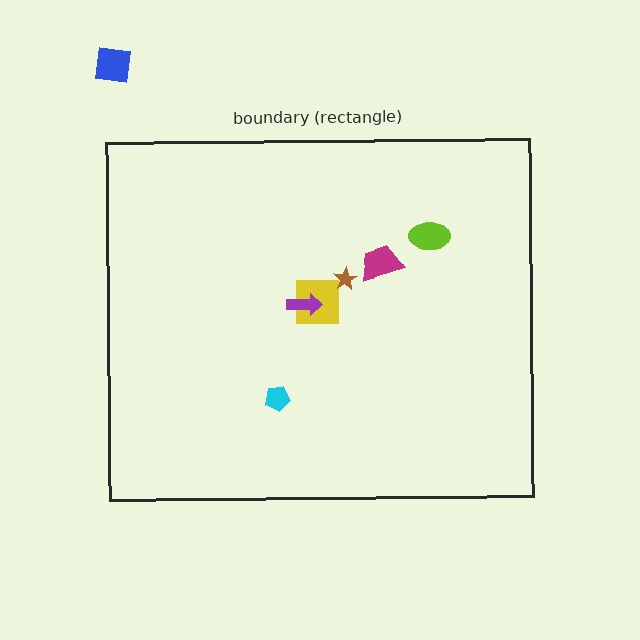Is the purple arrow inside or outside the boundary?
Inside.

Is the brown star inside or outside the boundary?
Inside.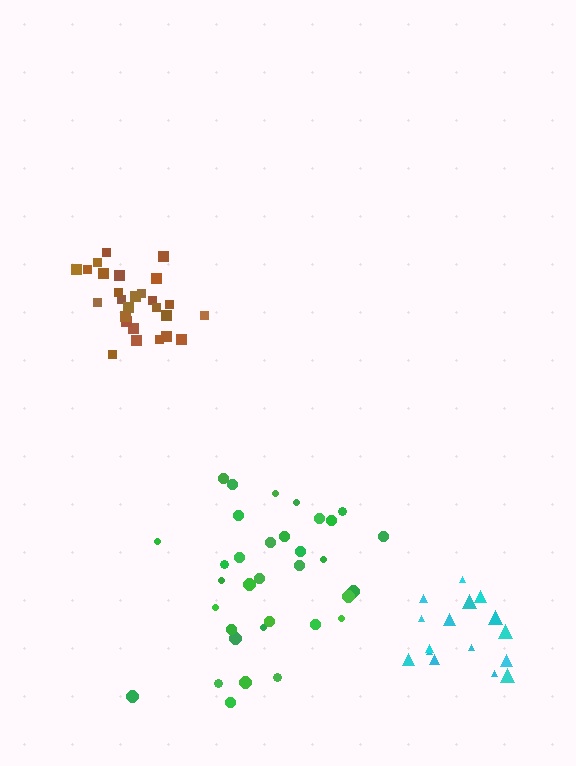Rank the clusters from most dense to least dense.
brown, cyan, green.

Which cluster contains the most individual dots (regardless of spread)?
Green (34).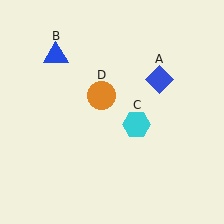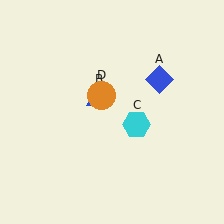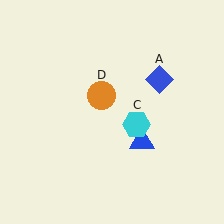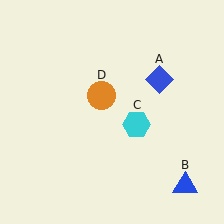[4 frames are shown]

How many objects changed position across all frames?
1 object changed position: blue triangle (object B).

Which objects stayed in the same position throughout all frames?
Blue diamond (object A) and cyan hexagon (object C) and orange circle (object D) remained stationary.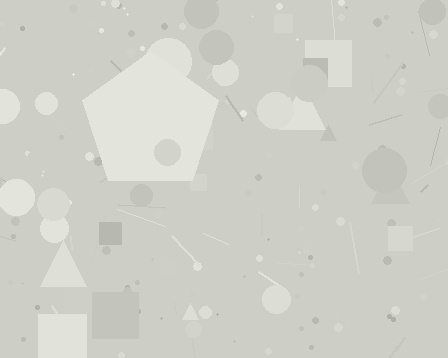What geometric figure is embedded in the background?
A pentagon is embedded in the background.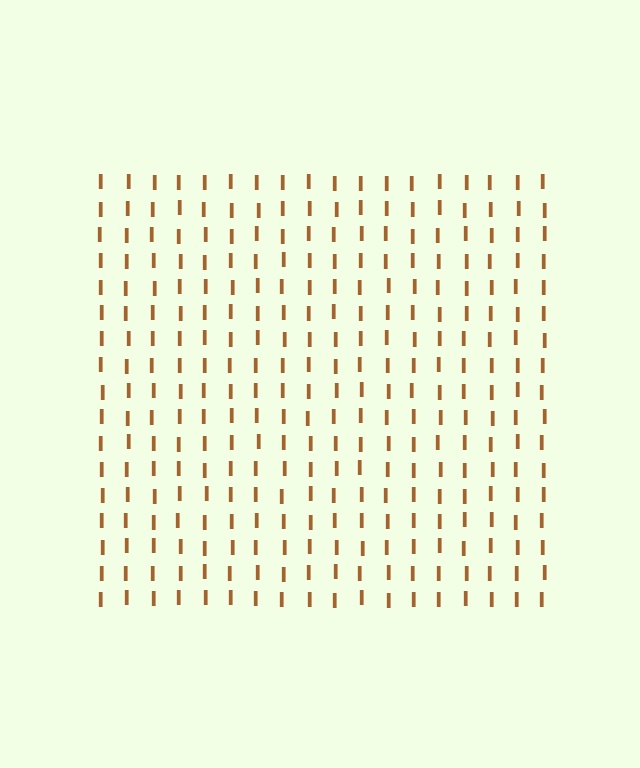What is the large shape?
The large shape is a square.